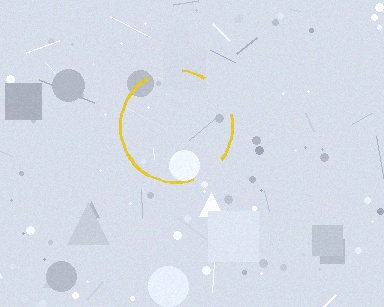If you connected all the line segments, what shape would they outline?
They would outline a circle.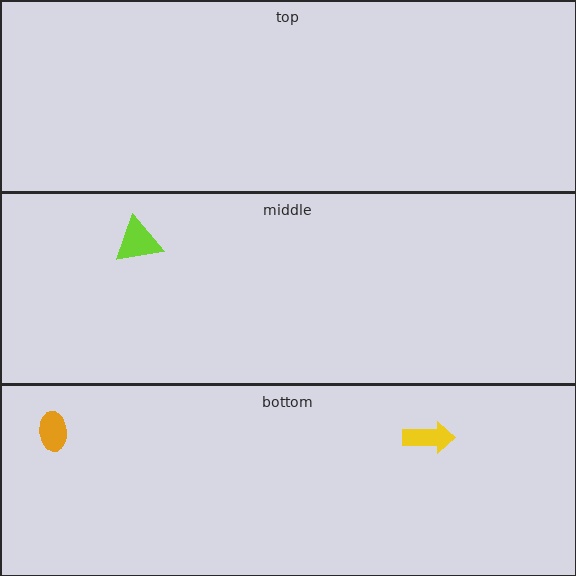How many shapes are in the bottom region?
2.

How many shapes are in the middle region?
1.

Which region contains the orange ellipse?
The bottom region.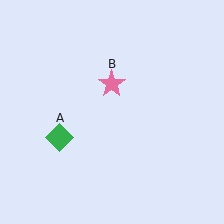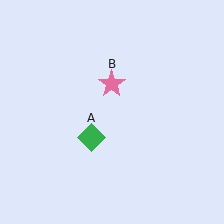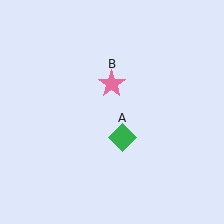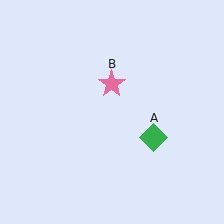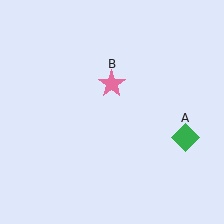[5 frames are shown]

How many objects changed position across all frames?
1 object changed position: green diamond (object A).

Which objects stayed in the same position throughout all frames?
Pink star (object B) remained stationary.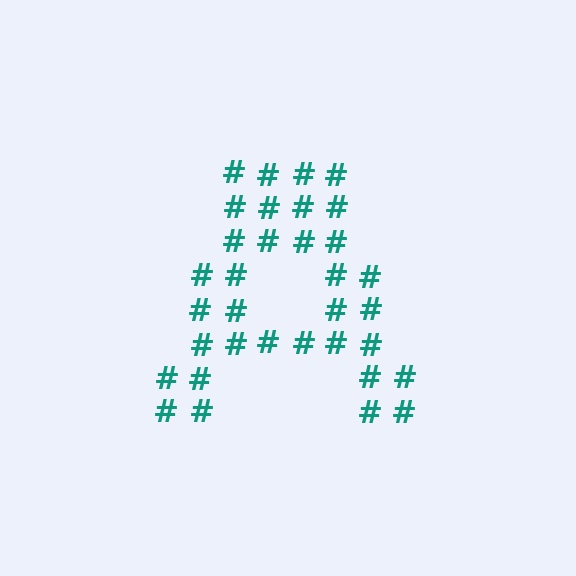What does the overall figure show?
The overall figure shows the letter A.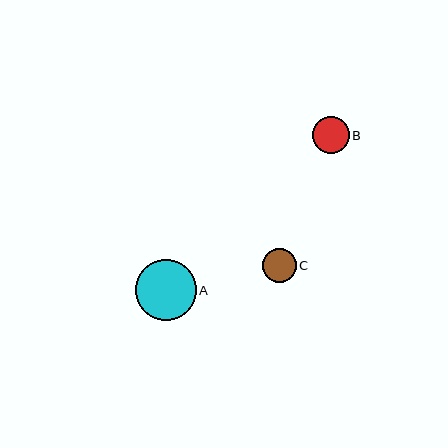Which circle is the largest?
Circle A is the largest with a size of approximately 61 pixels.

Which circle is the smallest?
Circle C is the smallest with a size of approximately 34 pixels.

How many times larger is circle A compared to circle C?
Circle A is approximately 1.8 times the size of circle C.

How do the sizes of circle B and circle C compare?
Circle B and circle C are approximately the same size.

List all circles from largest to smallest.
From largest to smallest: A, B, C.